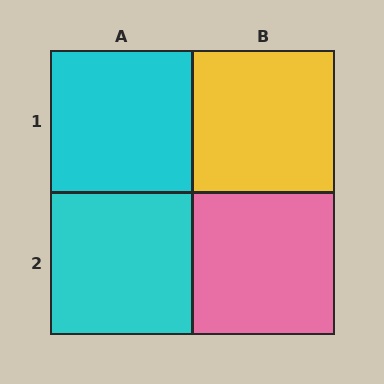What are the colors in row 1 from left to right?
Cyan, yellow.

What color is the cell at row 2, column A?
Cyan.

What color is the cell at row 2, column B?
Pink.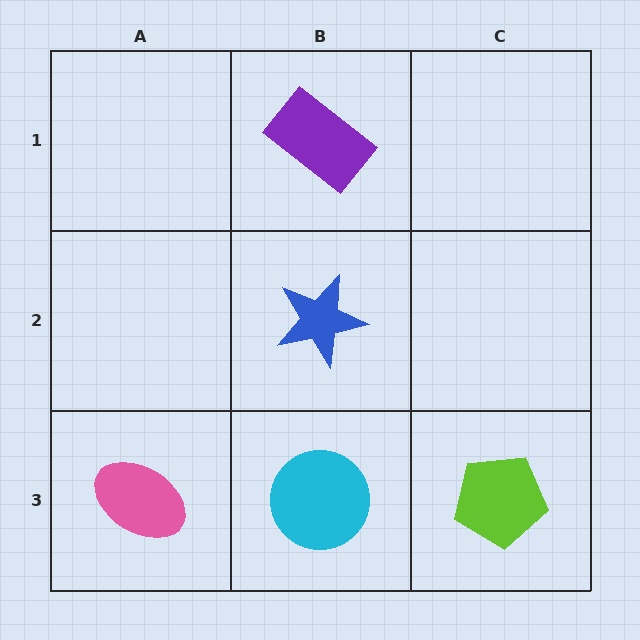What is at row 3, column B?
A cyan circle.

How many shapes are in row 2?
1 shape.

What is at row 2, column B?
A blue star.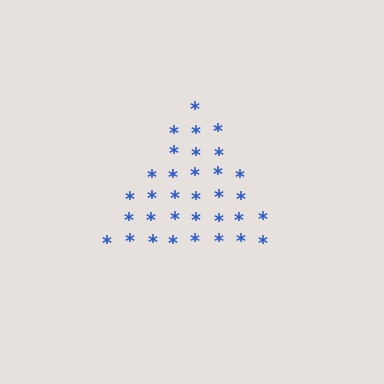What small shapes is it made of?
It is made of small asterisks.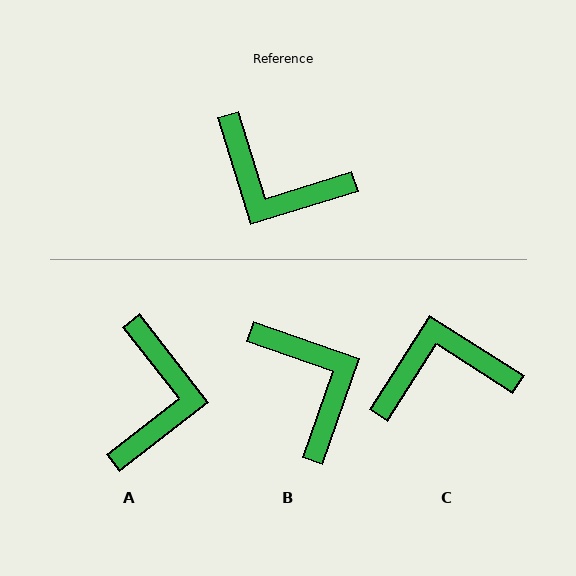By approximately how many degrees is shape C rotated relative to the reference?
Approximately 140 degrees clockwise.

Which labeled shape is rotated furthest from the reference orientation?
B, about 143 degrees away.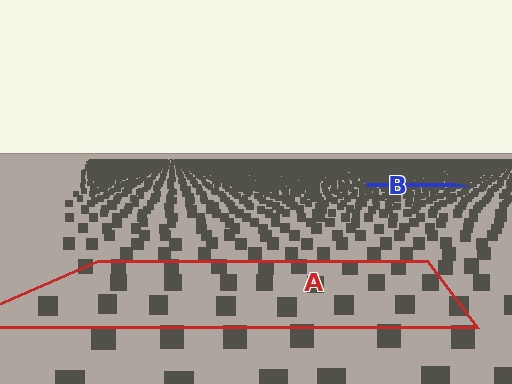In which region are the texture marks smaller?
The texture marks are smaller in region B, because it is farther away.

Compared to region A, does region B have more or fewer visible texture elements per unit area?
Region B has more texture elements per unit area — they are packed more densely because it is farther away.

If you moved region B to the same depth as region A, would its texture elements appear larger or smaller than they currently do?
They would appear larger. At a closer depth, the same texture elements are projected at a bigger on-screen size.